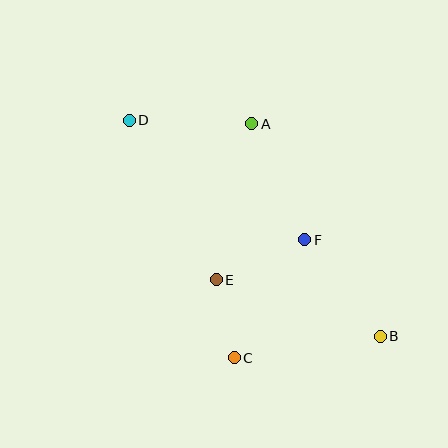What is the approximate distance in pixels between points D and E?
The distance between D and E is approximately 182 pixels.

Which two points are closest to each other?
Points C and E are closest to each other.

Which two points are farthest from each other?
Points B and D are farthest from each other.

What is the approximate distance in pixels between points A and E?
The distance between A and E is approximately 160 pixels.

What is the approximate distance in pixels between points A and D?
The distance between A and D is approximately 123 pixels.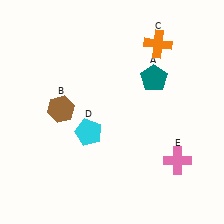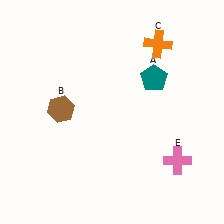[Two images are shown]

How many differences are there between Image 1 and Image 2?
There is 1 difference between the two images.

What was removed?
The cyan pentagon (D) was removed in Image 2.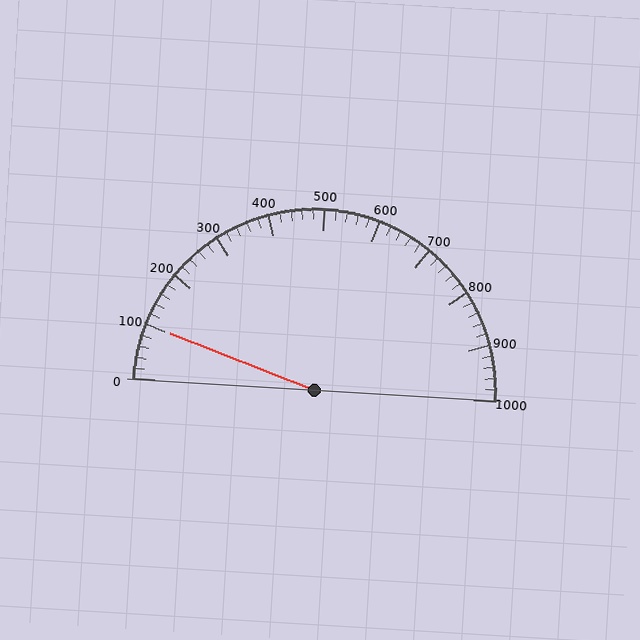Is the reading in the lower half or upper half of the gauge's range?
The reading is in the lower half of the range (0 to 1000).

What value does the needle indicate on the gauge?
The needle indicates approximately 100.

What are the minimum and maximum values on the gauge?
The gauge ranges from 0 to 1000.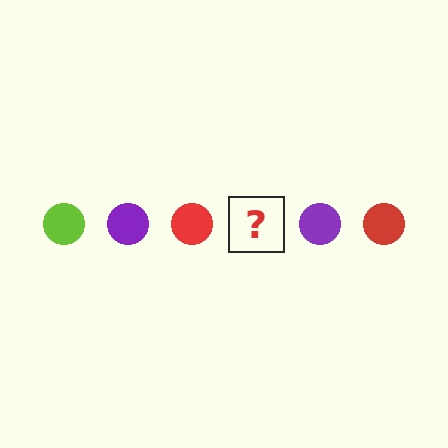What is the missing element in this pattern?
The missing element is a lime circle.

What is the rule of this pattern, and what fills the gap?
The rule is that the pattern cycles through lime, purple, red circles. The gap should be filled with a lime circle.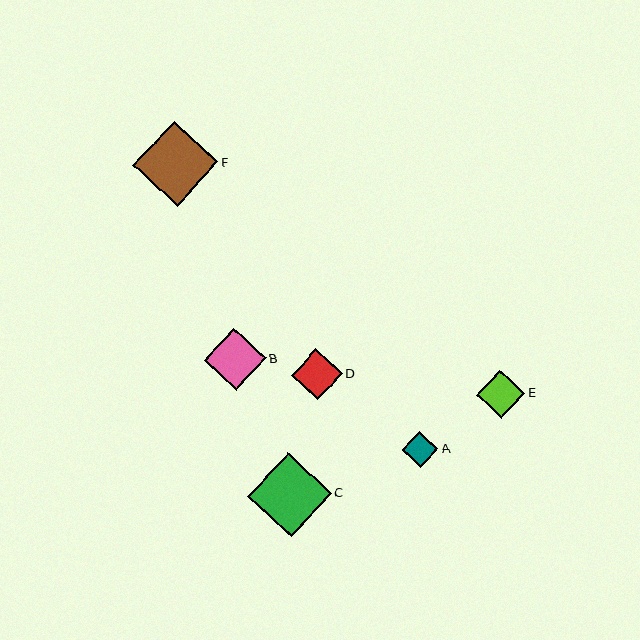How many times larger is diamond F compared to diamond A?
Diamond F is approximately 2.3 times the size of diamond A.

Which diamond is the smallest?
Diamond A is the smallest with a size of approximately 36 pixels.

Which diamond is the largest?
Diamond F is the largest with a size of approximately 85 pixels.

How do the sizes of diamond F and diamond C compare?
Diamond F and diamond C are approximately the same size.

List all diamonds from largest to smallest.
From largest to smallest: F, C, B, D, E, A.